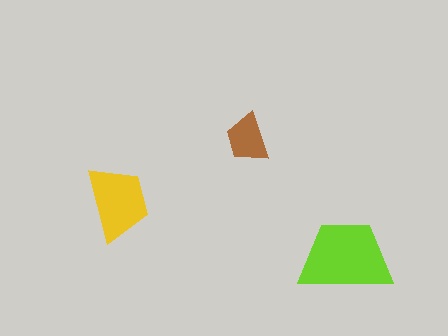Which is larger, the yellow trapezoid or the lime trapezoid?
The lime one.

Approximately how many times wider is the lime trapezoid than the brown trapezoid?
About 2 times wider.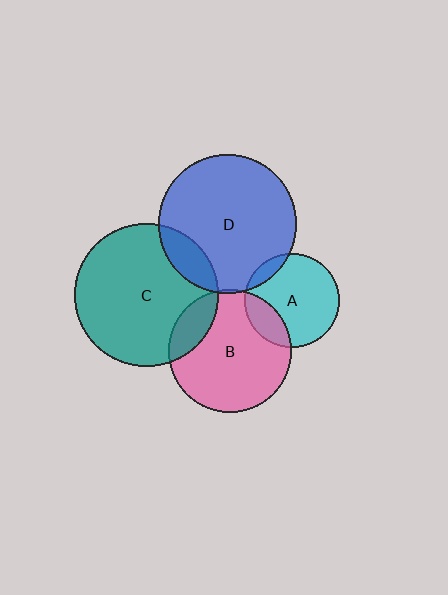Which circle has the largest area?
Circle C (teal).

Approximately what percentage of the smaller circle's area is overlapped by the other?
Approximately 15%.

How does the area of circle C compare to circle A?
Approximately 2.3 times.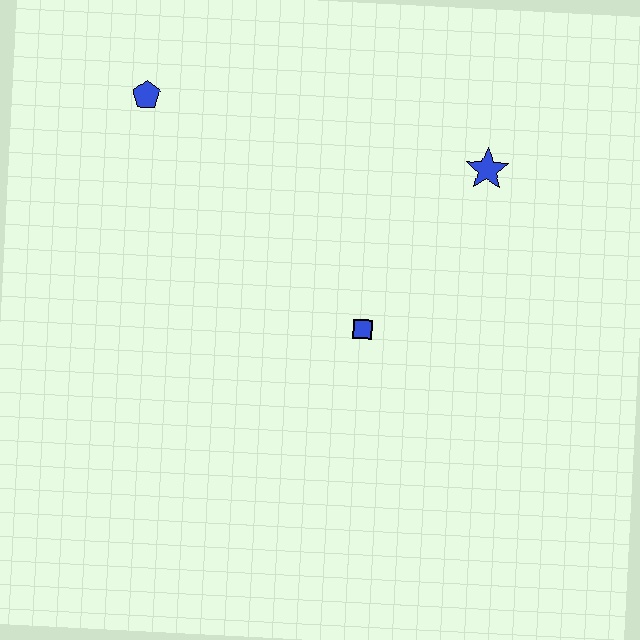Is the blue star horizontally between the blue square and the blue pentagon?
No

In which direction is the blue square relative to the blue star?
The blue square is below the blue star.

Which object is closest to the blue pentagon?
The blue square is closest to the blue pentagon.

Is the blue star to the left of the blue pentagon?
No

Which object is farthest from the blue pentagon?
The blue star is farthest from the blue pentagon.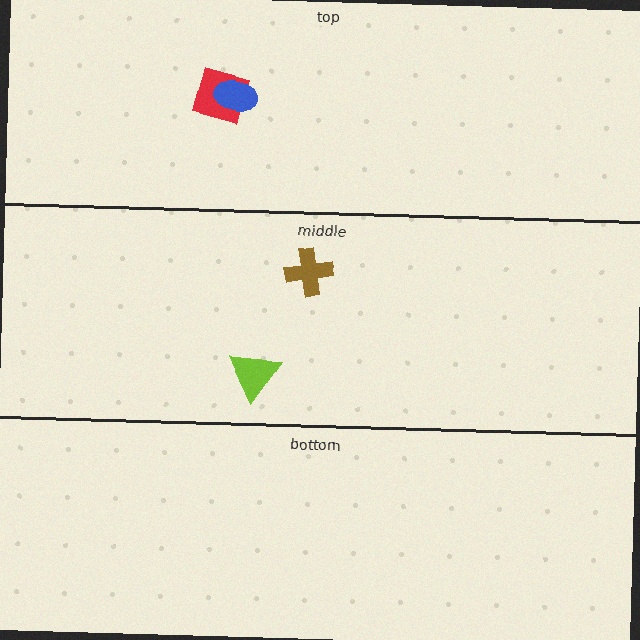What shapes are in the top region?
The red square, the blue ellipse.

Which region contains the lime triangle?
The middle region.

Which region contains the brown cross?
The middle region.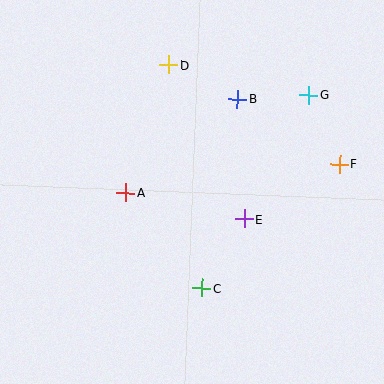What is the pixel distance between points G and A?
The distance between G and A is 207 pixels.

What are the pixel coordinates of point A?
Point A is at (126, 193).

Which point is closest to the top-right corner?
Point G is closest to the top-right corner.